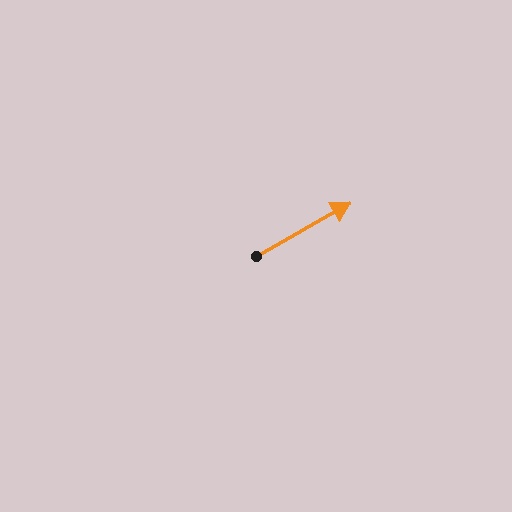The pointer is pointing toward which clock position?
Roughly 2 o'clock.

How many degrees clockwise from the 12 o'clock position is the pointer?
Approximately 60 degrees.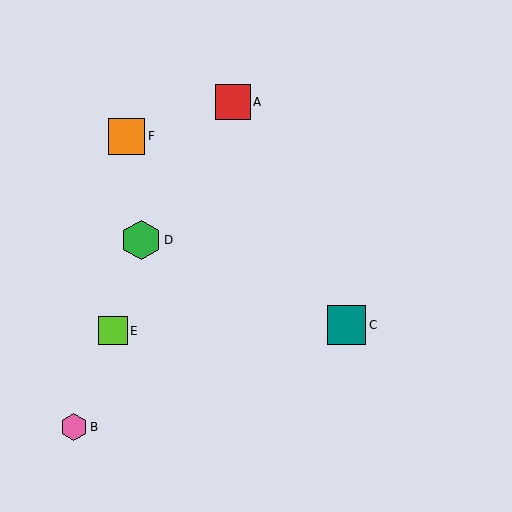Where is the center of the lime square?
The center of the lime square is at (113, 331).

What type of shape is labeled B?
Shape B is a pink hexagon.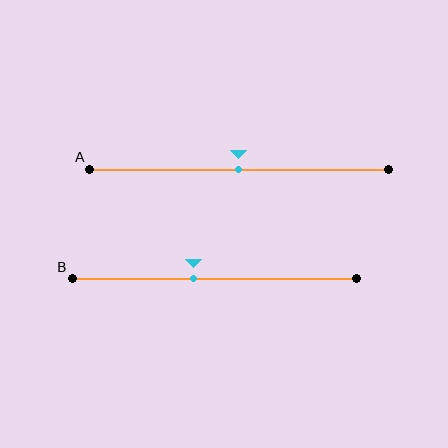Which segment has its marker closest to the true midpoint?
Segment A has its marker closest to the true midpoint.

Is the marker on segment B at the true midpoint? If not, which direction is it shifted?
No, the marker on segment B is shifted to the left by about 7% of the segment length.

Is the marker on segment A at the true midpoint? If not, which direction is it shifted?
Yes, the marker on segment A is at the true midpoint.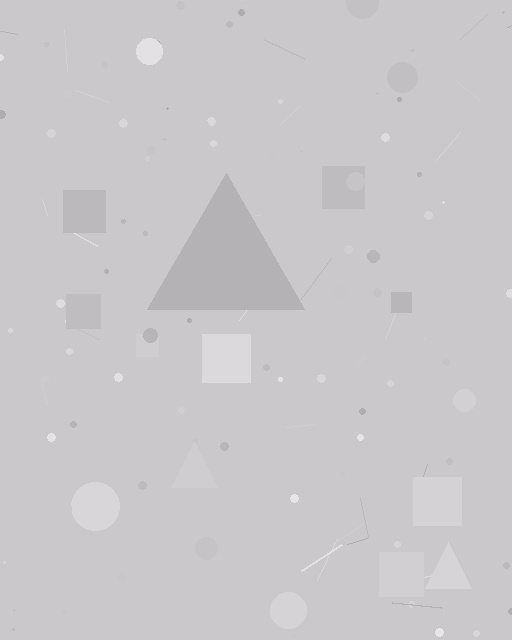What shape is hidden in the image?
A triangle is hidden in the image.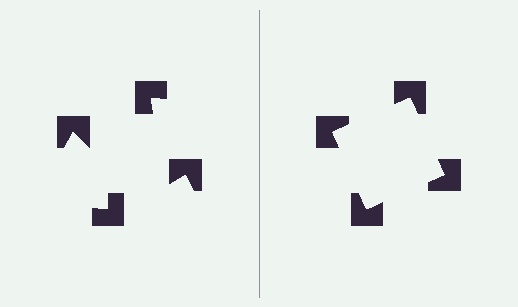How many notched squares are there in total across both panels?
8 — 4 on each side.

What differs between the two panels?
The notched squares are positioned identically on both sides; only the wedge orientations differ. On the right they align to a square; on the left they are misaligned.